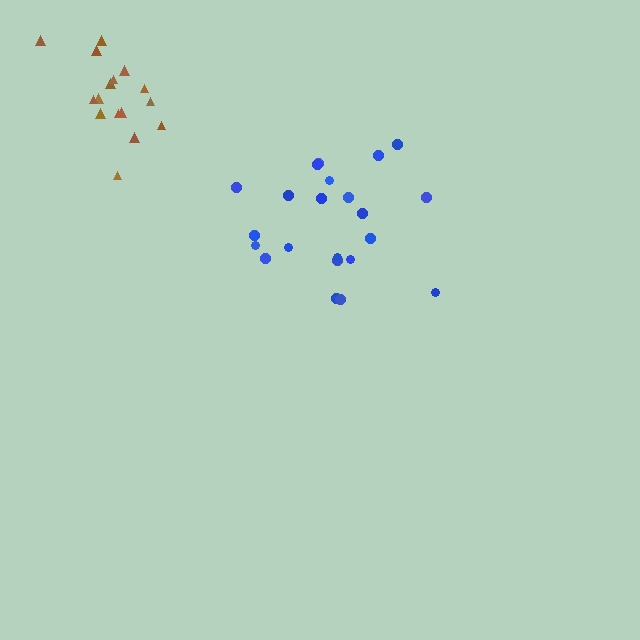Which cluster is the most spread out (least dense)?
Blue.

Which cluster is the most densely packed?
Brown.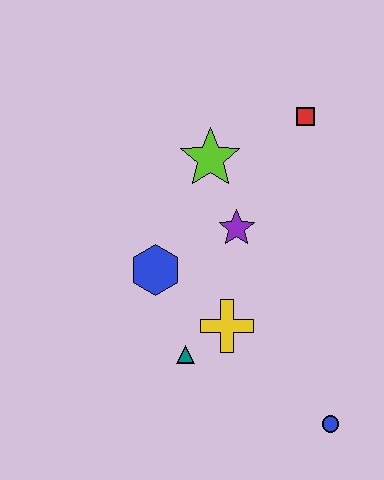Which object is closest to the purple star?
The lime star is closest to the purple star.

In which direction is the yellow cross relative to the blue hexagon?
The yellow cross is to the right of the blue hexagon.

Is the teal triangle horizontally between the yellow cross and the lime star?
No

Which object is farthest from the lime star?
The blue circle is farthest from the lime star.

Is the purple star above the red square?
No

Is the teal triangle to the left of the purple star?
Yes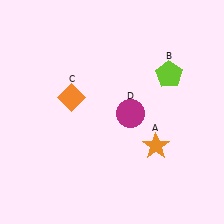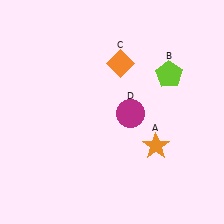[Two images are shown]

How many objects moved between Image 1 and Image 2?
1 object moved between the two images.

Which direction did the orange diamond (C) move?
The orange diamond (C) moved right.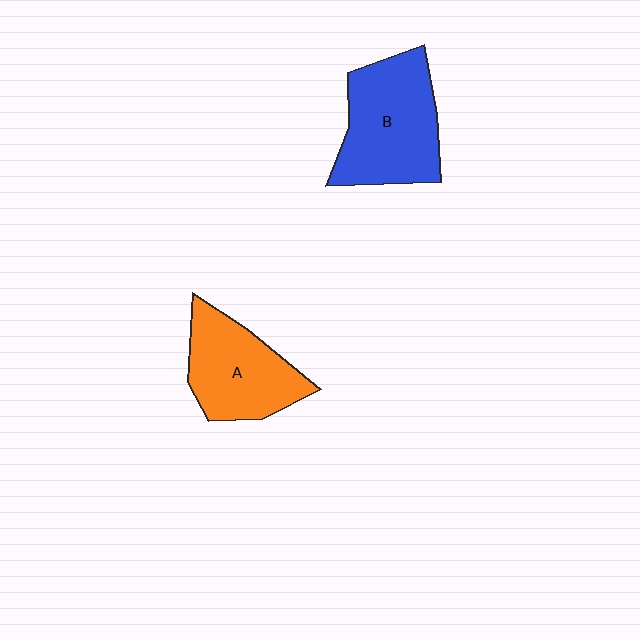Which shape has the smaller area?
Shape A (orange).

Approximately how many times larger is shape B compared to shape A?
Approximately 1.2 times.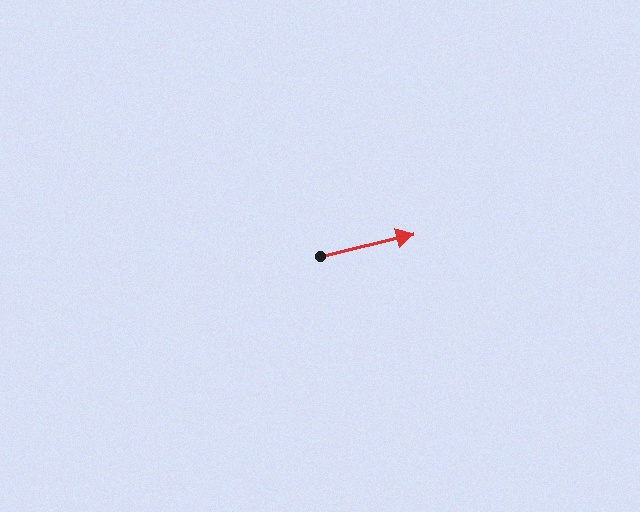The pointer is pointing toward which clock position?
Roughly 3 o'clock.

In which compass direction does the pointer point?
East.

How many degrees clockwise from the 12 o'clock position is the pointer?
Approximately 77 degrees.